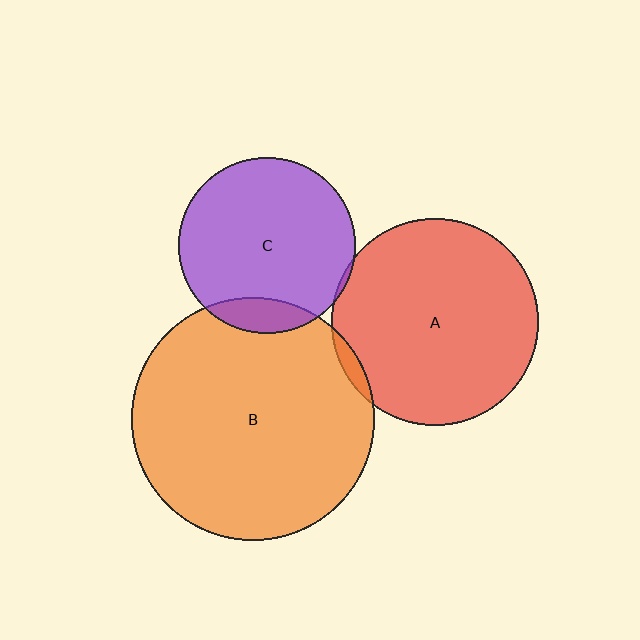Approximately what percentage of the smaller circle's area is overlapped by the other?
Approximately 10%.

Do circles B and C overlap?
Yes.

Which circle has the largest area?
Circle B (orange).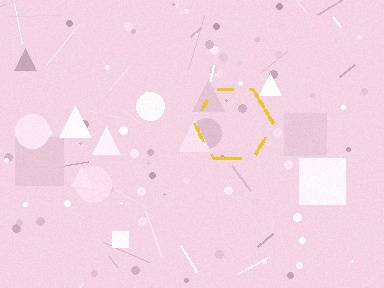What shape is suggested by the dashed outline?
The dashed outline suggests a hexagon.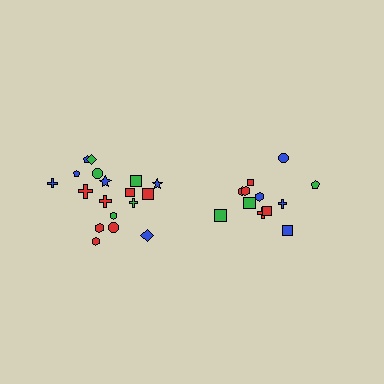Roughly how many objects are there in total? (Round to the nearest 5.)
Roughly 30 objects in total.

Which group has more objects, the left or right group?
The left group.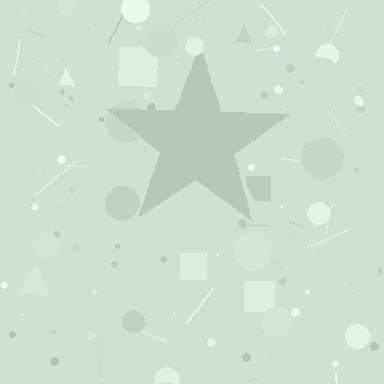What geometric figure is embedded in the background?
A star is embedded in the background.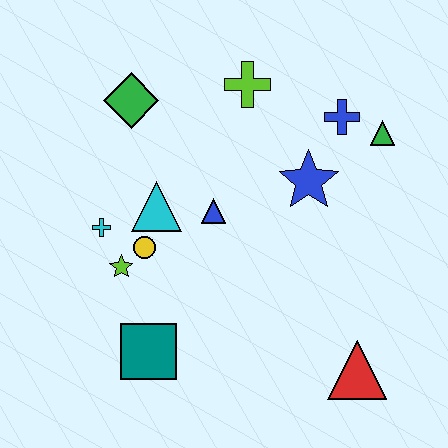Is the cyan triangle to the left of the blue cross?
Yes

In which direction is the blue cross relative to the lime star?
The blue cross is to the right of the lime star.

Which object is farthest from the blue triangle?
The red triangle is farthest from the blue triangle.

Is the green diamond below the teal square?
No